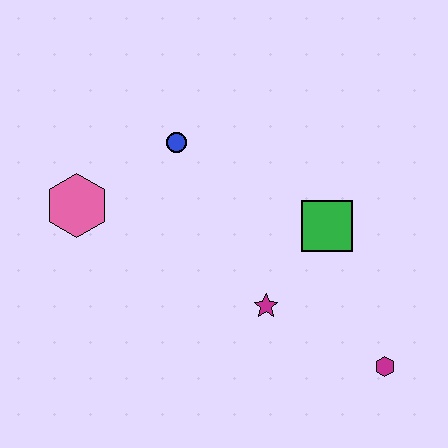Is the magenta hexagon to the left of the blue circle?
No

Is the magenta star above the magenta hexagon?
Yes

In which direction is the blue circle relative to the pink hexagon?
The blue circle is to the right of the pink hexagon.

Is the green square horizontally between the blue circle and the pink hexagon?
No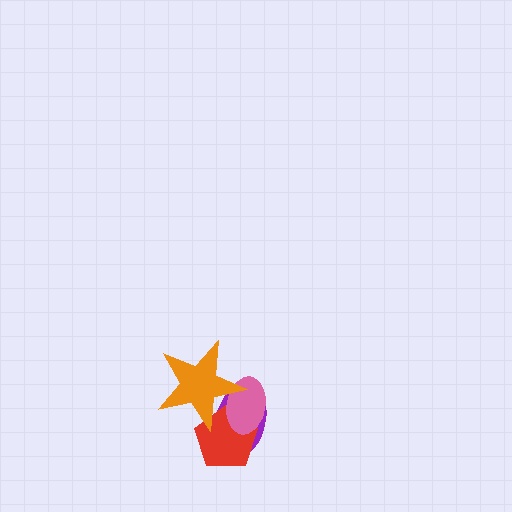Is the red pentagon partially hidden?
Yes, it is partially covered by another shape.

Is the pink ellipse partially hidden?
Yes, it is partially covered by another shape.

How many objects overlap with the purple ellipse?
3 objects overlap with the purple ellipse.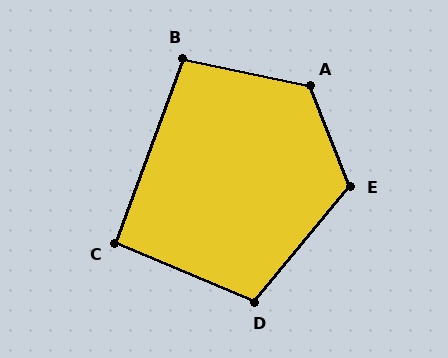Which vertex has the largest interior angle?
A, at approximately 124 degrees.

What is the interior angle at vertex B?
Approximately 98 degrees (obtuse).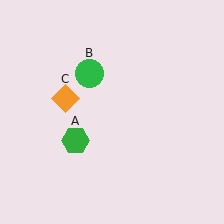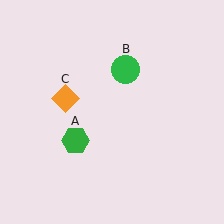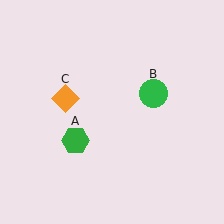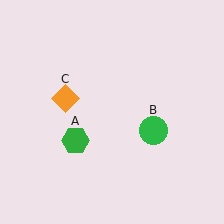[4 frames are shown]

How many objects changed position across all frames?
1 object changed position: green circle (object B).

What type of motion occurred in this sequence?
The green circle (object B) rotated clockwise around the center of the scene.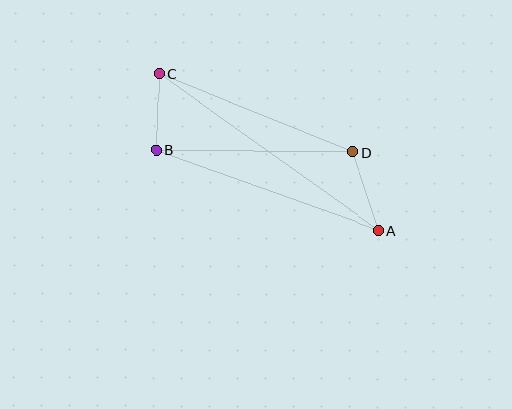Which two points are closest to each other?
Points B and C are closest to each other.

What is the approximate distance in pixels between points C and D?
The distance between C and D is approximately 209 pixels.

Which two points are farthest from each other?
Points A and C are farthest from each other.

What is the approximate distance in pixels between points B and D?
The distance between B and D is approximately 197 pixels.